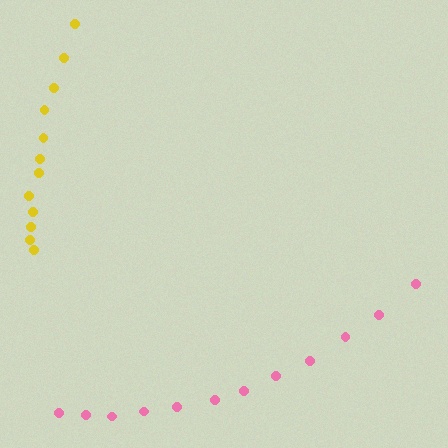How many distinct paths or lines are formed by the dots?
There are 2 distinct paths.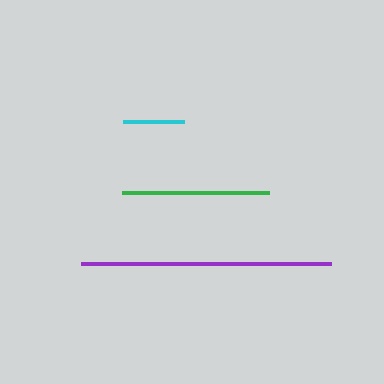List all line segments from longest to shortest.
From longest to shortest: purple, green, cyan.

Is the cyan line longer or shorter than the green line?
The green line is longer than the cyan line.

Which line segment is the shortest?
The cyan line is the shortest at approximately 61 pixels.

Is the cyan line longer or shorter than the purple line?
The purple line is longer than the cyan line.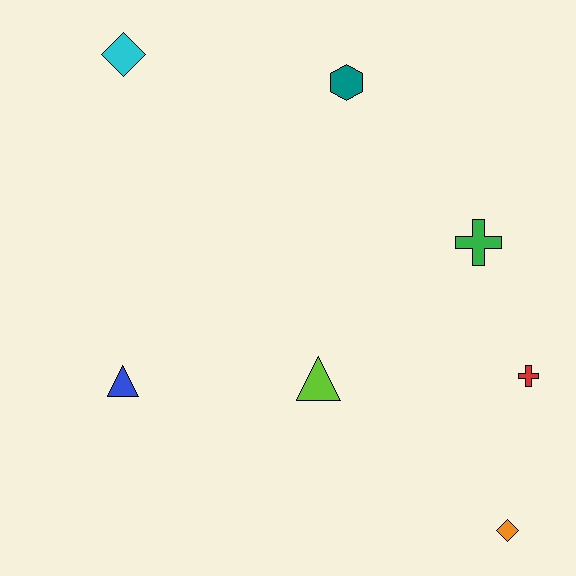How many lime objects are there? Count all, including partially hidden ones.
There is 1 lime object.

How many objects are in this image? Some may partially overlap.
There are 7 objects.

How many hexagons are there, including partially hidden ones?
There is 1 hexagon.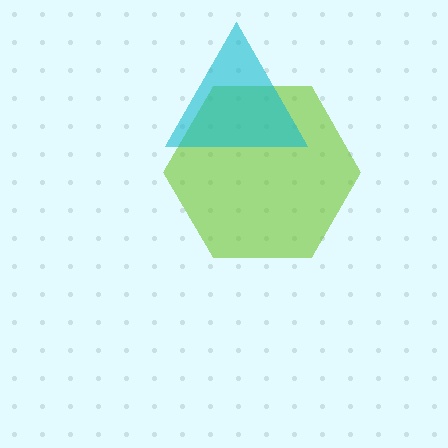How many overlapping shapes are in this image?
There are 2 overlapping shapes in the image.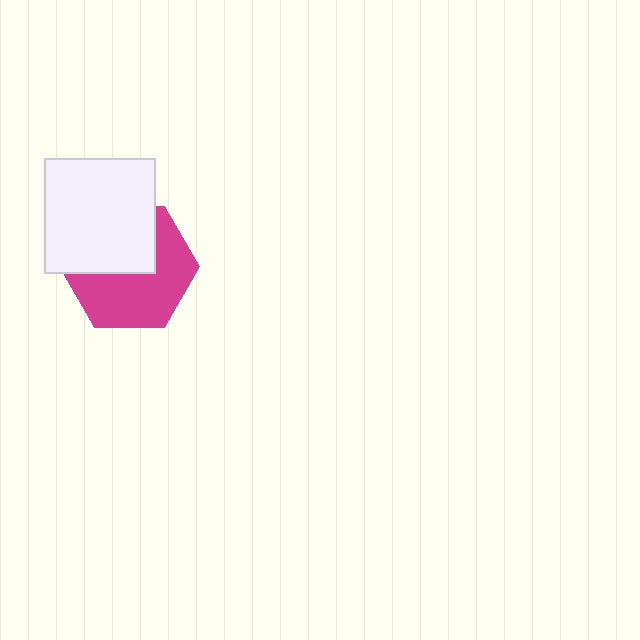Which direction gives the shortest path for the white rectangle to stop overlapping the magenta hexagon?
Moving up gives the shortest separation.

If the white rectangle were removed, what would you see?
You would see the complete magenta hexagon.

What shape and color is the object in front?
The object in front is a white rectangle.